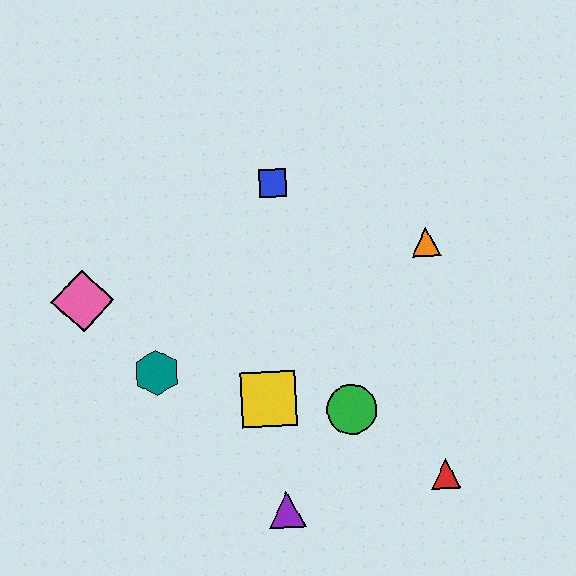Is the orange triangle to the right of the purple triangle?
Yes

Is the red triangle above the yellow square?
No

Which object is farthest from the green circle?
The pink diamond is farthest from the green circle.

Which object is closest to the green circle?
The yellow square is closest to the green circle.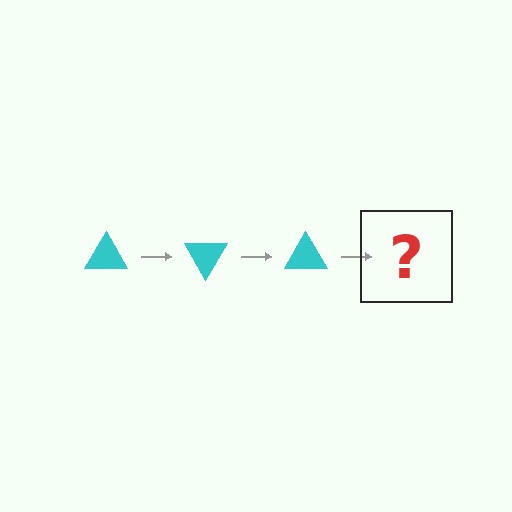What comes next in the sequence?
The next element should be a cyan triangle rotated 180 degrees.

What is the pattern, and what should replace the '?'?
The pattern is that the triangle rotates 60 degrees each step. The '?' should be a cyan triangle rotated 180 degrees.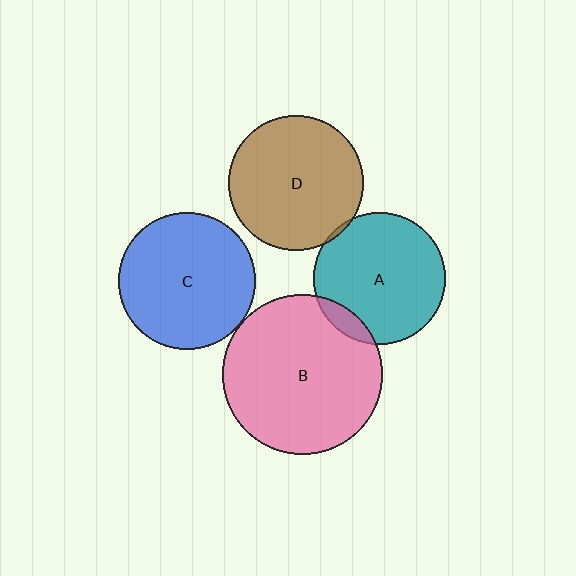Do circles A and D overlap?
Yes.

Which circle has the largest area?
Circle B (pink).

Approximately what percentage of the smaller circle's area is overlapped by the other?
Approximately 5%.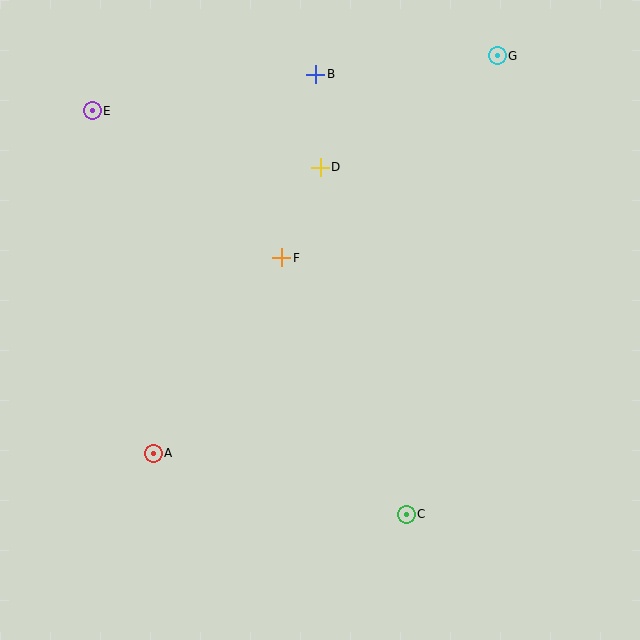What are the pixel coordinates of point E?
Point E is at (92, 111).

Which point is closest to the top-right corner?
Point G is closest to the top-right corner.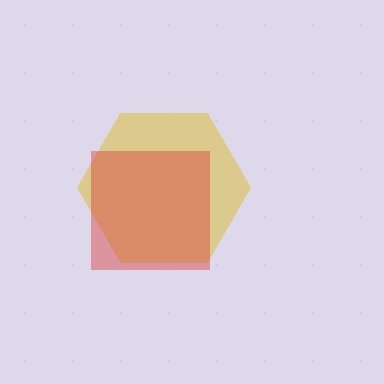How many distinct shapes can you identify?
There are 2 distinct shapes: a yellow hexagon, a red square.